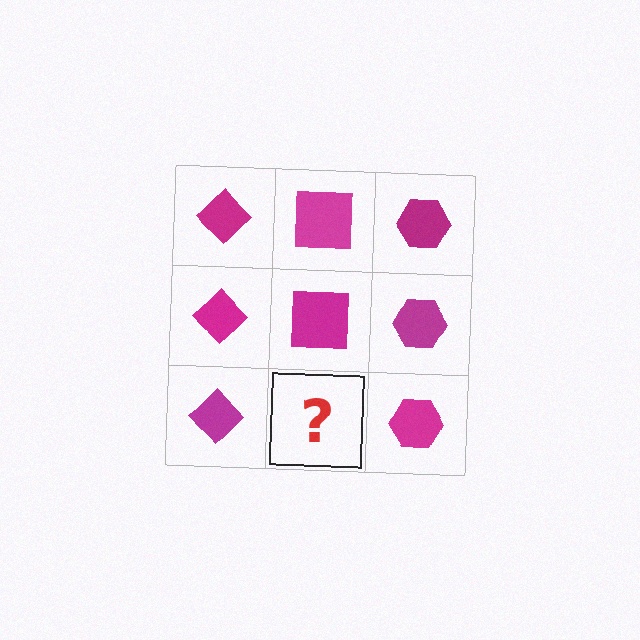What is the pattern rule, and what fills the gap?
The rule is that each column has a consistent shape. The gap should be filled with a magenta square.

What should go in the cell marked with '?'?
The missing cell should contain a magenta square.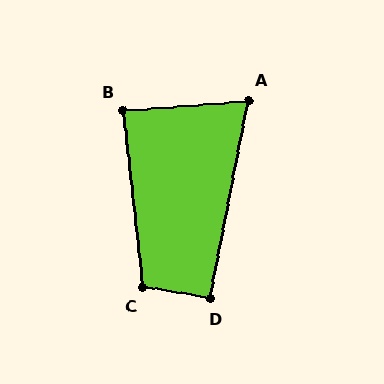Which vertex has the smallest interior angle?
A, at approximately 75 degrees.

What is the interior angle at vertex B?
Approximately 88 degrees (approximately right).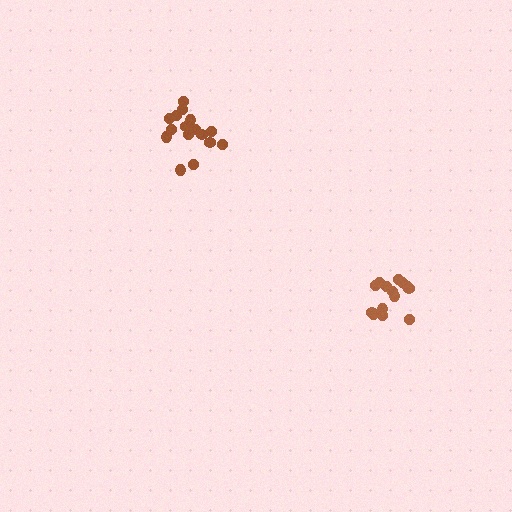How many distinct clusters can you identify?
There are 2 distinct clusters.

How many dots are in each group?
Group 1: 14 dots, Group 2: 16 dots (30 total).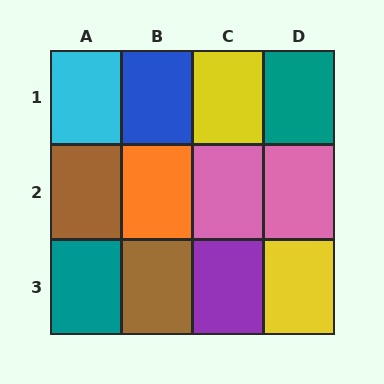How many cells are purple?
1 cell is purple.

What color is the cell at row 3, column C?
Purple.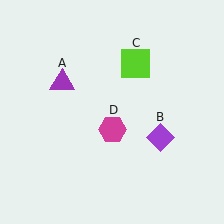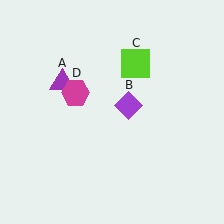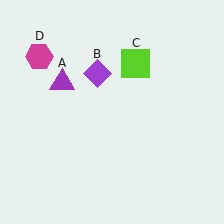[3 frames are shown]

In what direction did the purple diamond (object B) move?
The purple diamond (object B) moved up and to the left.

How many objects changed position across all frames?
2 objects changed position: purple diamond (object B), magenta hexagon (object D).